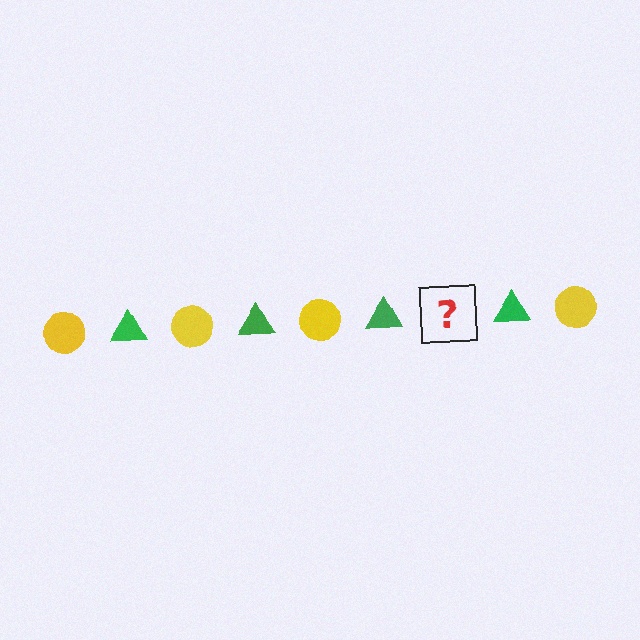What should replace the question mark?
The question mark should be replaced with a yellow circle.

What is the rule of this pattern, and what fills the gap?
The rule is that the pattern alternates between yellow circle and green triangle. The gap should be filled with a yellow circle.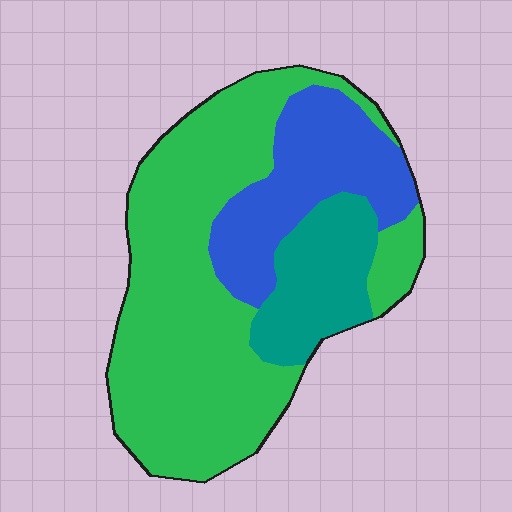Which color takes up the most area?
Green, at roughly 60%.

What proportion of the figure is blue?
Blue takes up about one quarter (1/4) of the figure.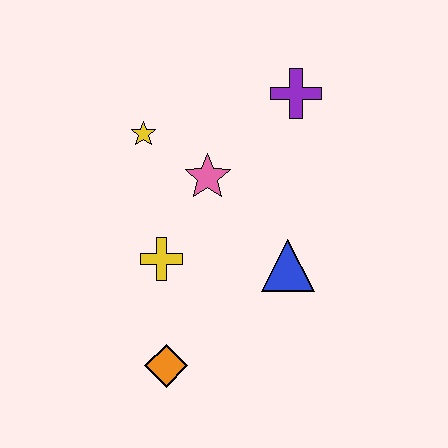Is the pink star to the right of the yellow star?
Yes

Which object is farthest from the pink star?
The orange diamond is farthest from the pink star.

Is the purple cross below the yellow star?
No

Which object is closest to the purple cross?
The pink star is closest to the purple cross.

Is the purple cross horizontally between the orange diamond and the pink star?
No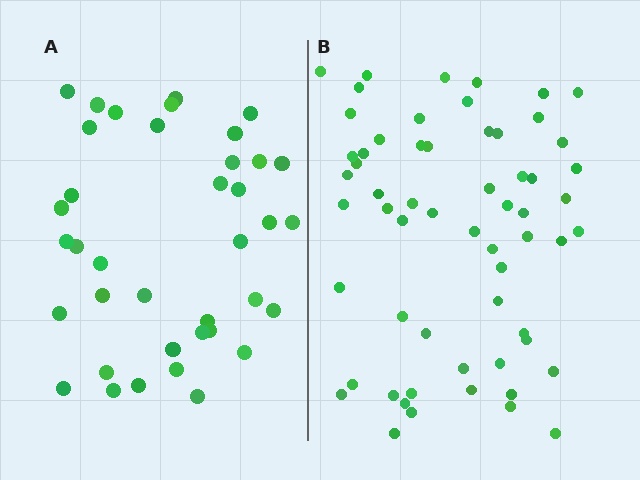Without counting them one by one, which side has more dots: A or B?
Region B (the right region) has more dots.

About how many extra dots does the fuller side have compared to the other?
Region B has approximately 20 more dots than region A.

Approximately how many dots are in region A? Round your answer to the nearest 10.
About 40 dots. (The exact count is 38, which rounds to 40.)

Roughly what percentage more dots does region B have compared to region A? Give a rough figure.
About 60% more.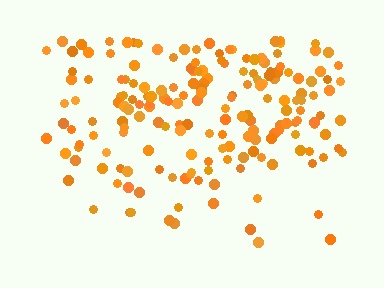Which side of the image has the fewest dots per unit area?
The bottom.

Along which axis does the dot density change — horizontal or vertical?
Vertical.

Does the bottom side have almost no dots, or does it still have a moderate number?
Still a moderate number, just noticeably fewer than the top.